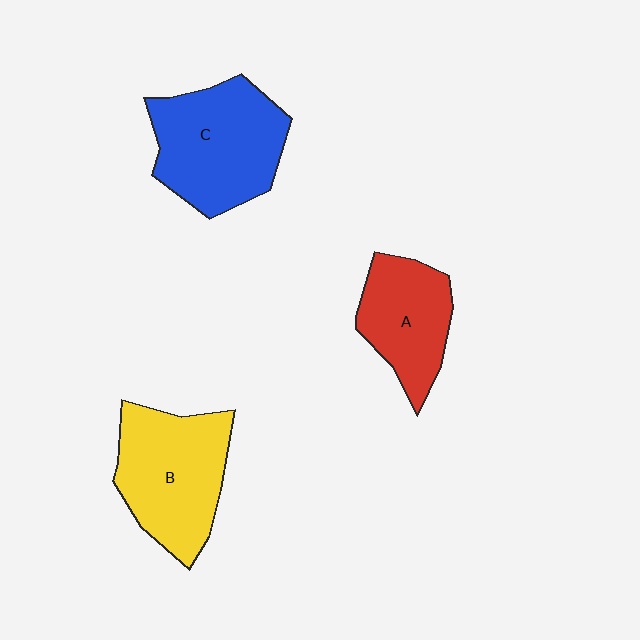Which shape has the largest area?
Shape C (blue).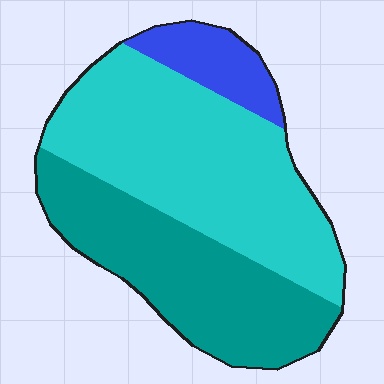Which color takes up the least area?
Blue, at roughly 10%.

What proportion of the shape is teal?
Teal covers about 40% of the shape.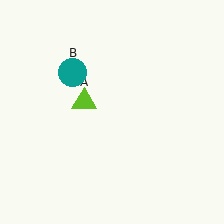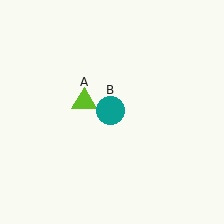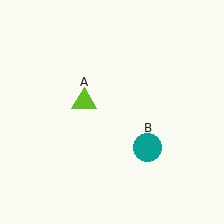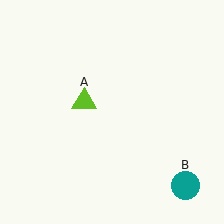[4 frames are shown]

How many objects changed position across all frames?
1 object changed position: teal circle (object B).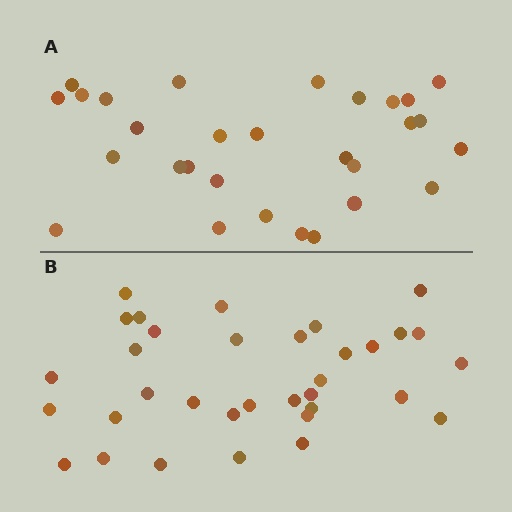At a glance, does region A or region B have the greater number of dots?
Region B (the bottom region) has more dots.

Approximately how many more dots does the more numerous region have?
Region B has about 5 more dots than region A.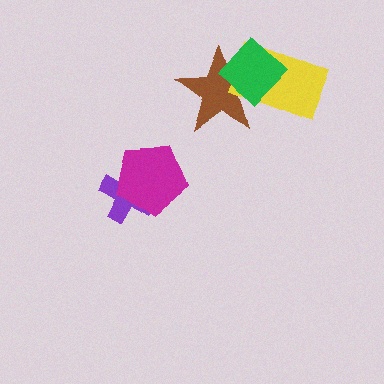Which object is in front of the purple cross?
The magenta pentagon is in front of the purple cross.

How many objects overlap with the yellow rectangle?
2 objects overlap with the yellow rectangle.